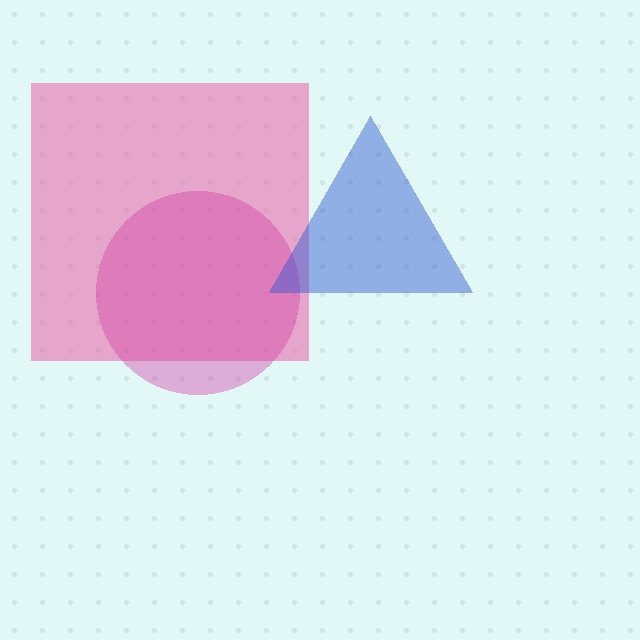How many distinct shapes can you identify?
There are 3 distinct shapes: a pink square, a magenta circle, a blue triangle.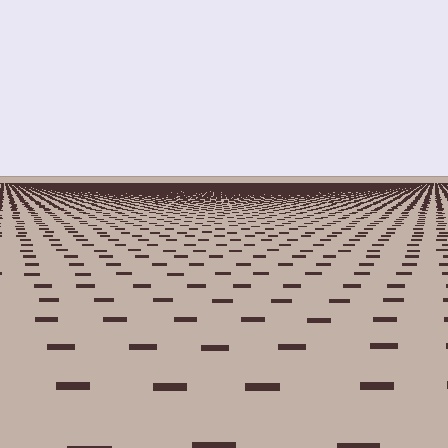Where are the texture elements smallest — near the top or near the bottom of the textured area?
Near the top.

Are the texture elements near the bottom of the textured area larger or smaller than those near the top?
Larger. Near the bottom, elements are closer to the viewer and appear at a bigger on-screen size.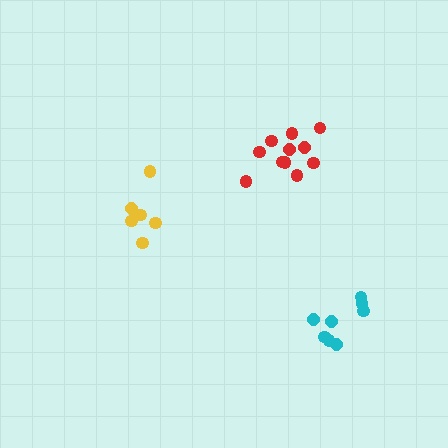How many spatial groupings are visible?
There are 3 spatial groupings.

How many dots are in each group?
Group 1: 11 dots, Group 2: 6 dots, Group 3: 8 dots (25 total).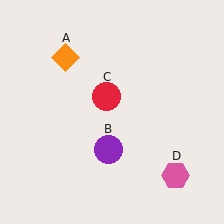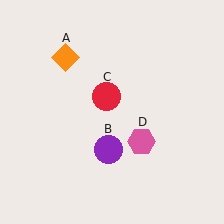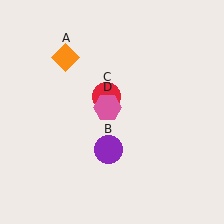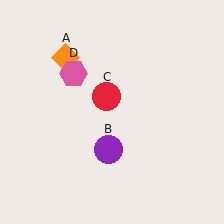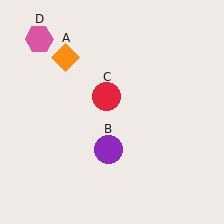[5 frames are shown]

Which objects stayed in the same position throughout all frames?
Orange diamond (object A) and purple circle (object B) and red circle (object C) remained stationary.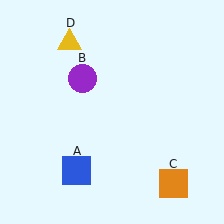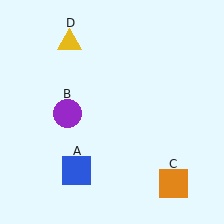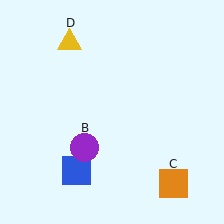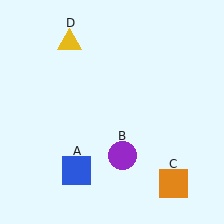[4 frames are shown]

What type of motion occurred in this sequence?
The purple circle (object B) rotated counterclockwise around the center of the scene.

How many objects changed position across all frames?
1 object changed position: purple circle (object B).